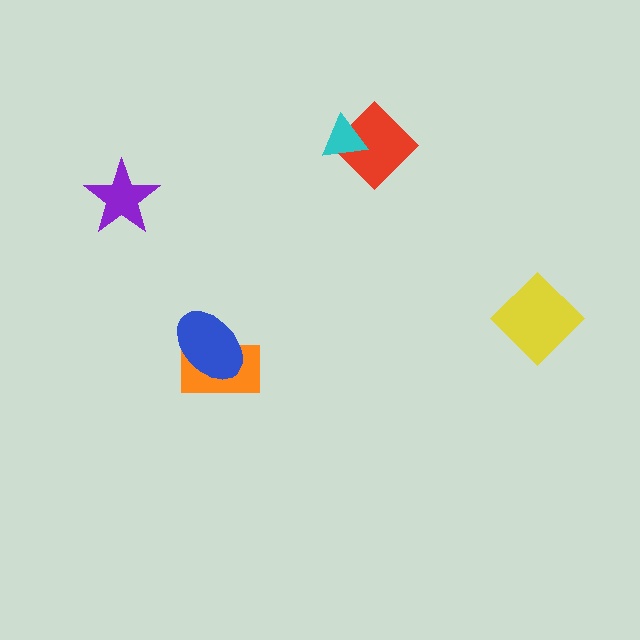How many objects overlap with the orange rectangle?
1 object overlaps with the orange rectangle.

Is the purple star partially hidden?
No, no other shape covers it.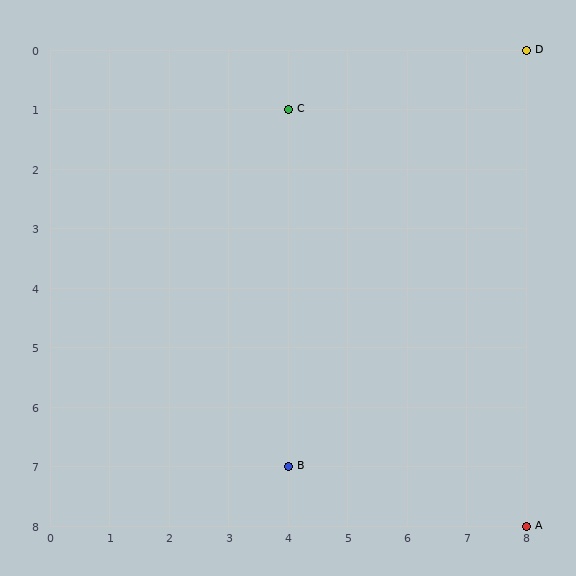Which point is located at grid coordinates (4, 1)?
Point C is at (4, 1).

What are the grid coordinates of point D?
Point D is at grid coordinates (8, 0).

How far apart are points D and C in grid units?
Points D and C are 4 columns and 1 row apart (about 4.1 grid units diagonally).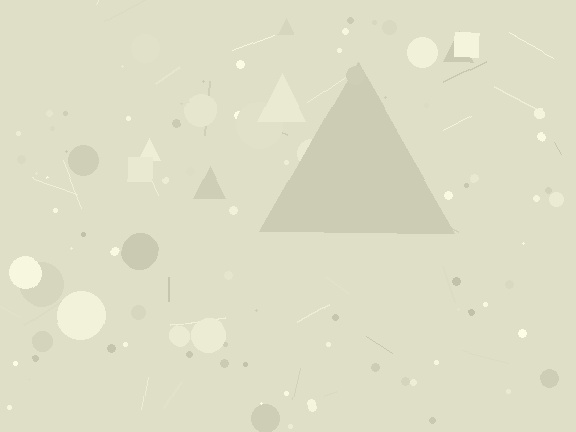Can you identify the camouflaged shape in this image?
The camouflaged shape is a triangle.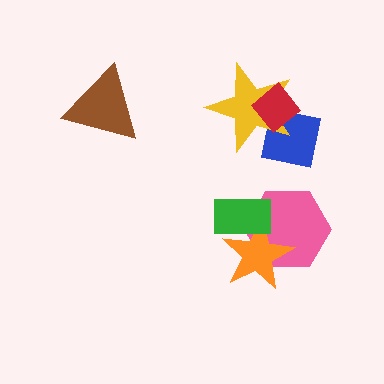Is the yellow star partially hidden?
Yes, it is partially covered by another shape.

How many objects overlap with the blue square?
2 objects overlap with the blue square.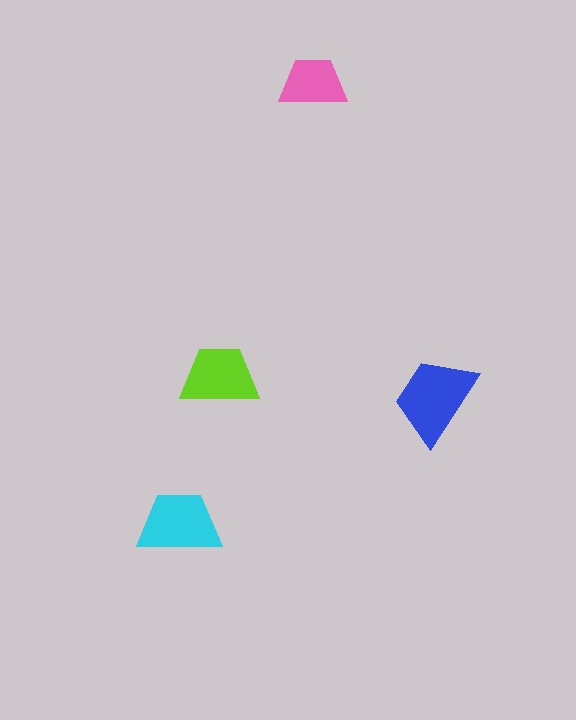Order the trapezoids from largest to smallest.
the blue one, the cyan one, the lime one, the pink one.